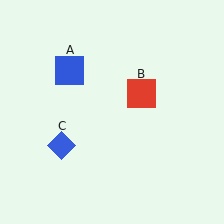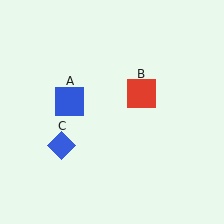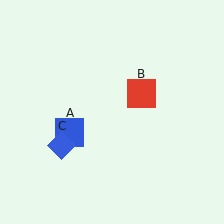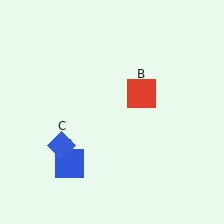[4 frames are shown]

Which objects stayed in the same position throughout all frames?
Red square (object B) and blue diamond (object C) remained stationary.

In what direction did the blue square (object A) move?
The blue square (object A) moved down.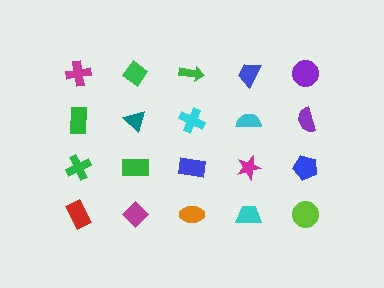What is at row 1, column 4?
A blue trapezoid.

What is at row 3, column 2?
A green rectangle.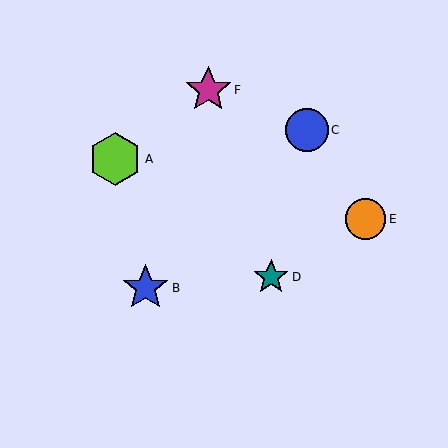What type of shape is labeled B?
Shape B is a blue star.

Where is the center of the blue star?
The center of the blue star is at (145, 288).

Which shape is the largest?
The lime hexagon (labeled A) is the largest.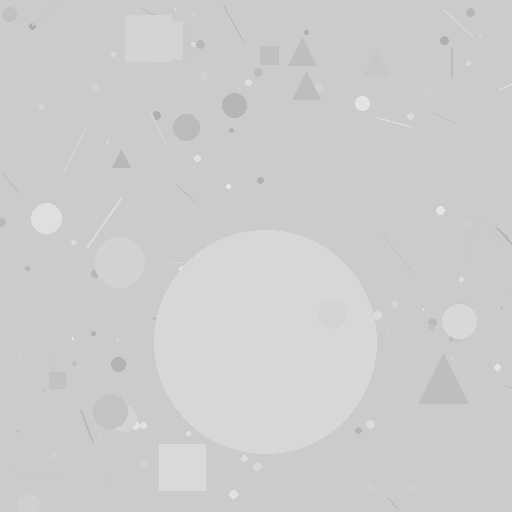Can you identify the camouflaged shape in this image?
The camouflaged shape is a circle.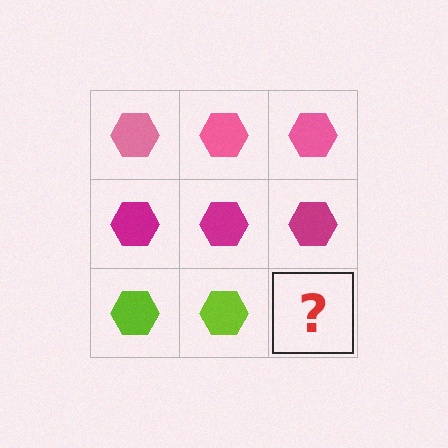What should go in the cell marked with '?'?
The missing cell should contain a lime hexagon.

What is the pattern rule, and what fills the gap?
The rule is that each row has a consistent color. The gap should be filled with a lime hexagon.